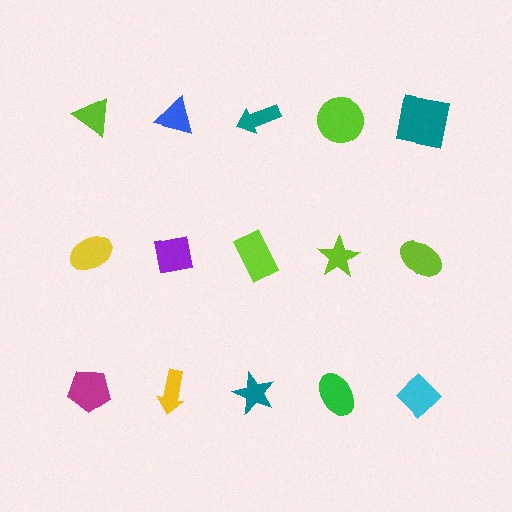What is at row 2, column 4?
A lime star.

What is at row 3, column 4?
A green ellipse.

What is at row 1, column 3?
A teal arrow.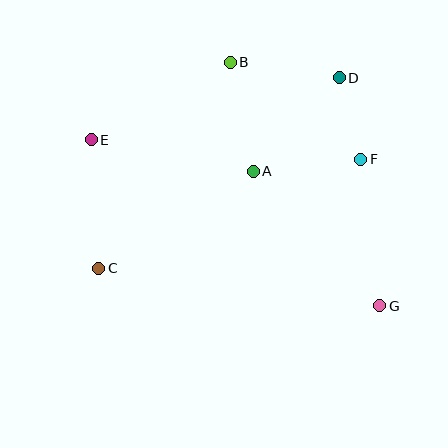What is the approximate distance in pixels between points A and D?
The distance between A and D is approximately 127 pixels.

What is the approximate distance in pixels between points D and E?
The distance between D and E is approximately 255 pixels.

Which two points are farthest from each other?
Points E and G are farthest from each other.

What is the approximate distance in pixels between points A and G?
The distance between A and G is approximately 185 pixels.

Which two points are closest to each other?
Points D and F are closest to each other.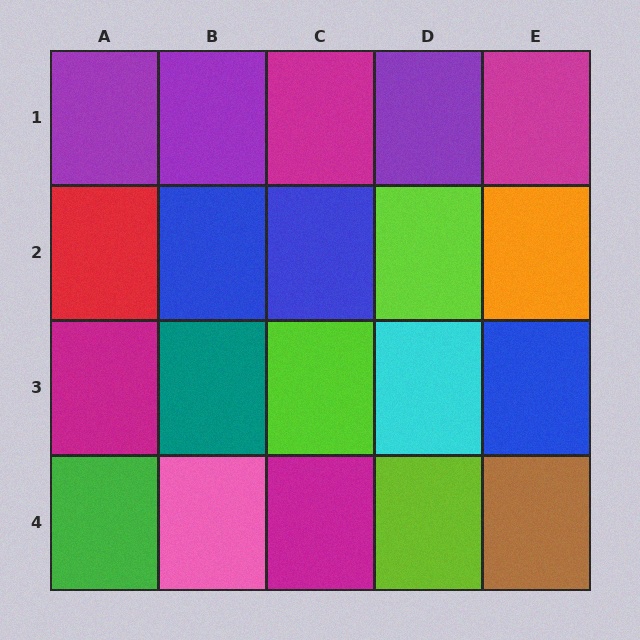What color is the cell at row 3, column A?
Magenta.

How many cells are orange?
1 cell is orange.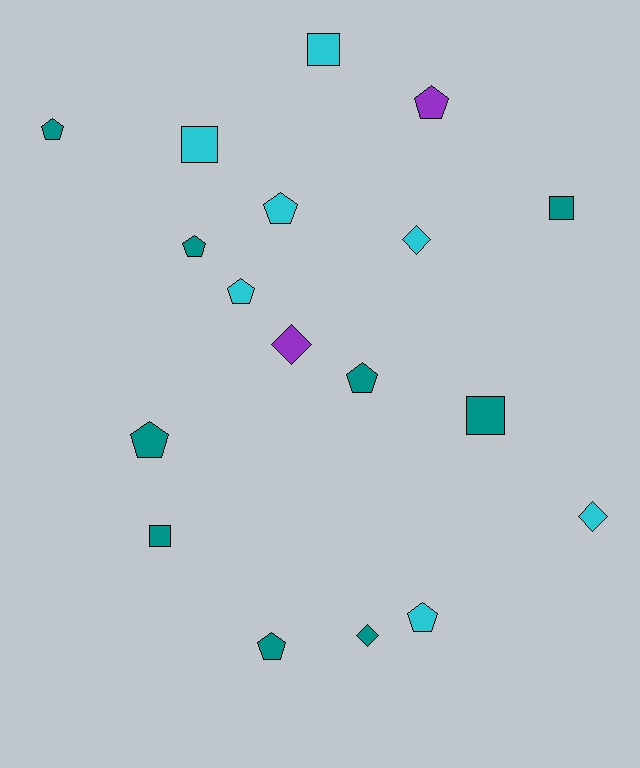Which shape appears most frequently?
Pentagon, with 9 objects.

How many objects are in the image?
There are 18 objects.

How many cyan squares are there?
There are 2 cyan squares.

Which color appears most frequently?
Teal, with 9 objects.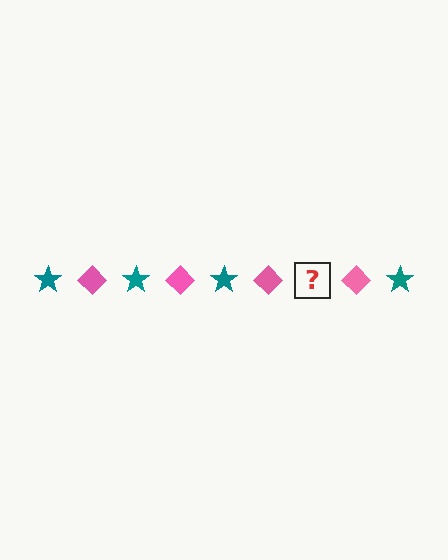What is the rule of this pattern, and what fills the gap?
The rule is that the pattern alternates between teal star and pink diamond. The gap should be filled with a teal star.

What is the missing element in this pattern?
The missing element is a teal star.